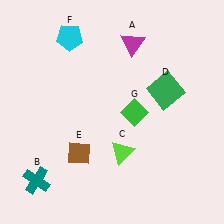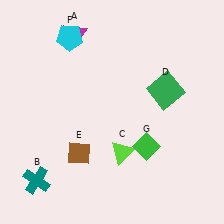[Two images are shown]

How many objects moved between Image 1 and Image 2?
2 objects moved between the two images.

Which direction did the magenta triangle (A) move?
The magenta triangle (A) moved left.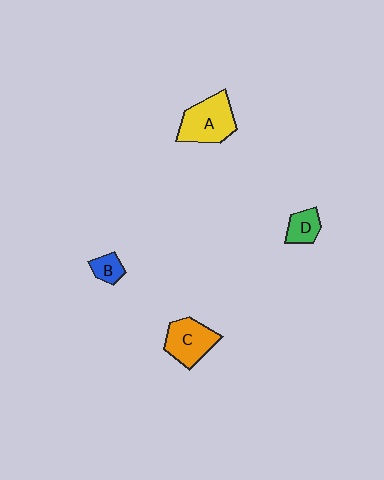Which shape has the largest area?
Shape A (yellow).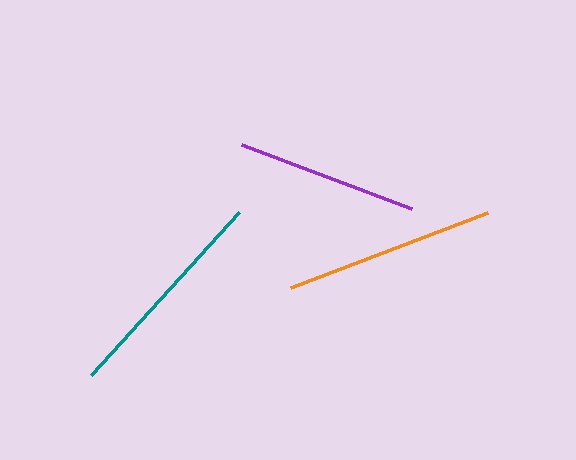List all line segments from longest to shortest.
From longest to shortest: teal, orange, purple.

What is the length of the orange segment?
The orange segment is approximately 212 pixels long.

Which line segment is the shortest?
The purple line is the shortest at approximately 182 pixels.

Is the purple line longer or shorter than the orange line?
The orange line is longer than the purple line.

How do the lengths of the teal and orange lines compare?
The teal and orange lines are approximately the same length.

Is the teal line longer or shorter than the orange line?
The teal line is longer than the orange line.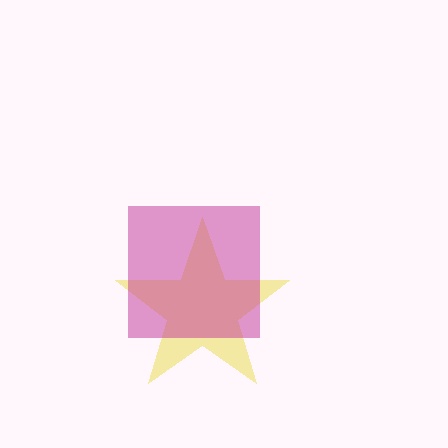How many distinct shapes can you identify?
There are 2 distinct shapes: a yellow star, a magenta square.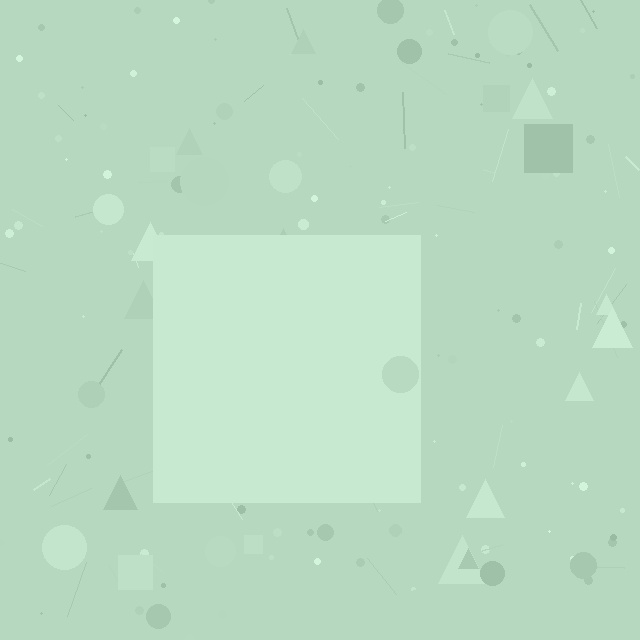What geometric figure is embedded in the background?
A square is embedded in the background.